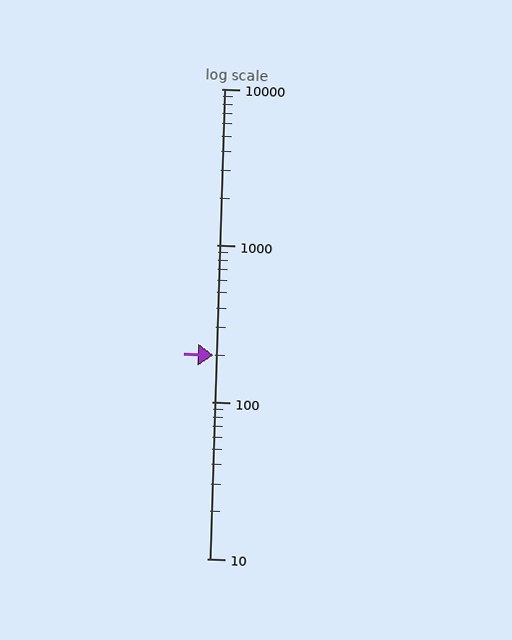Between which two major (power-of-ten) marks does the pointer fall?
The pointer is between 100 and 1000.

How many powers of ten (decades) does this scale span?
The scale spans 3 decades, from 10 to 10000.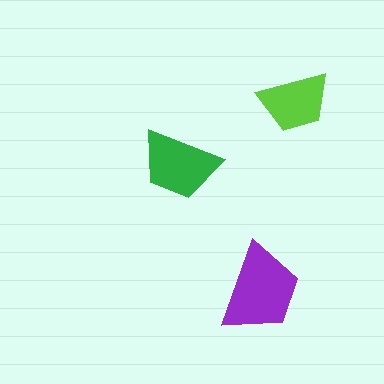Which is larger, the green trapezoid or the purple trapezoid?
The purple one.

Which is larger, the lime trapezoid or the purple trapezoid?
The purple one.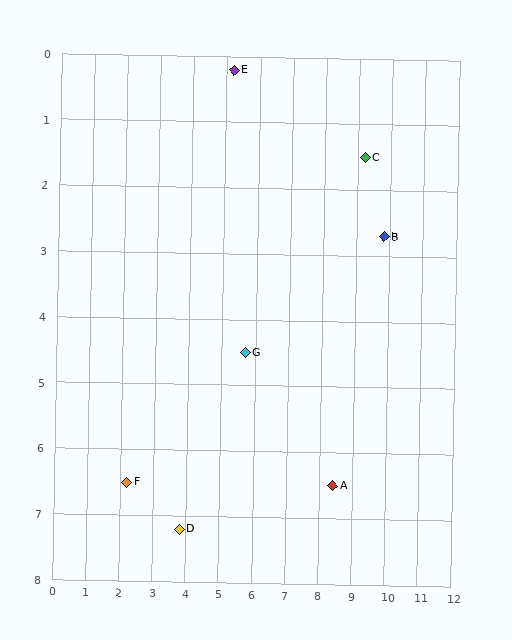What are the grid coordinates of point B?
Point B is at approximately (9.8, 2.7).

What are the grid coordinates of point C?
Point C is at approximately (9.2, 1.5).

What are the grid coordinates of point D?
Point D is at approximately (3.8, 7.2).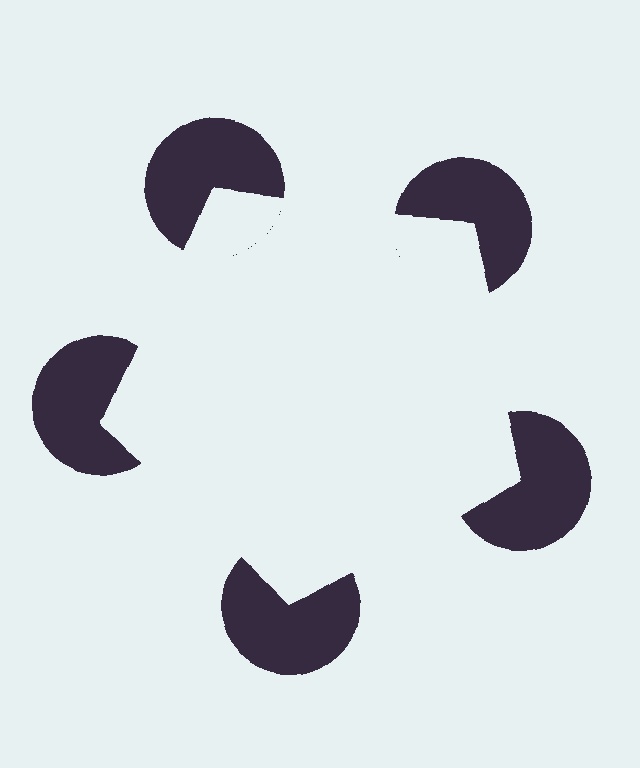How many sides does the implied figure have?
5 sides.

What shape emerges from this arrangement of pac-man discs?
An illusory pentagon — its edges are inferred from the aligned wedge cuts in the pac-man discs, not physically drawn.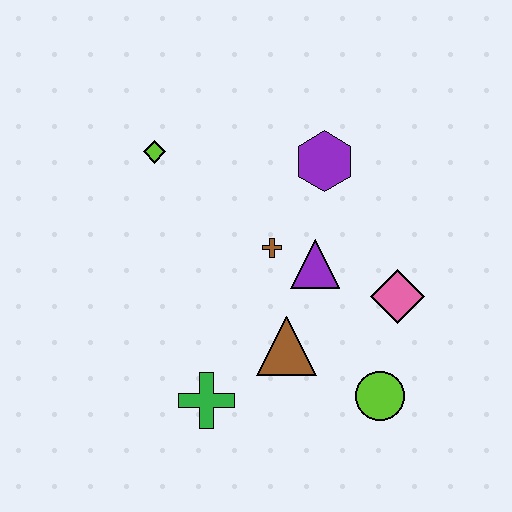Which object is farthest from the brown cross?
The lime circle is farthest from the brown cross.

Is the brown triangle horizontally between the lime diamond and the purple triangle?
Yes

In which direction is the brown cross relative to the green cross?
The brown cross is above the green cross.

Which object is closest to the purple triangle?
The brown cross is closest to the purple triangle.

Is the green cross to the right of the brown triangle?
No